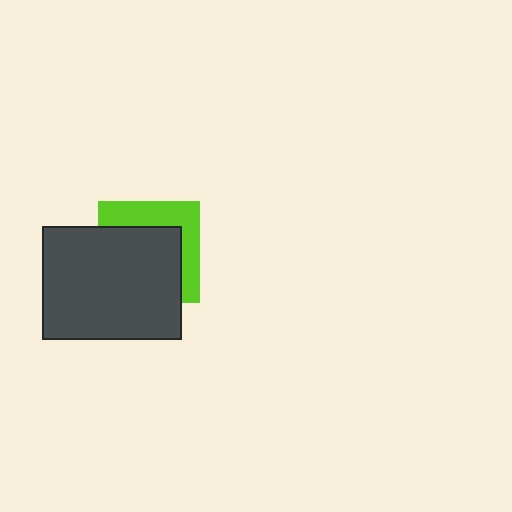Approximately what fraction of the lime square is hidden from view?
Roughly 63% of the lime square is hidden behind the dark gray rectangle.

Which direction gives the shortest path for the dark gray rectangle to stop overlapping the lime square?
Moving toward the lower-left gives the shortest separation.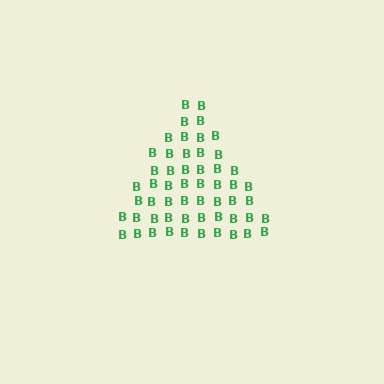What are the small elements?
The small elements are letter B's.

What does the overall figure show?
The overall figure shows a triangle.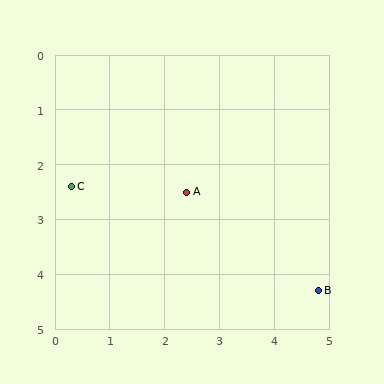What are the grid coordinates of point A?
Point A is at approximately (2.4, 2.5).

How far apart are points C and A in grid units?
Points C and A are about 2.1 grid units apart.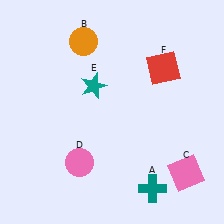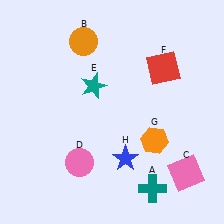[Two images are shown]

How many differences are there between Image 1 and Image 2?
There are 2 differences between the two images.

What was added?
An orange hexagon (G), a blue star (H) were added in Image 2.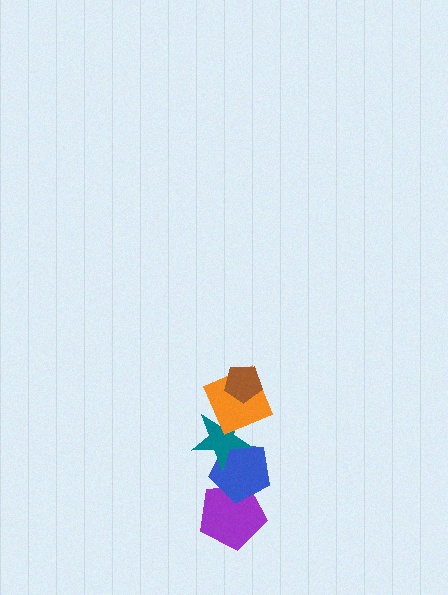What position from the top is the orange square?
The orange square is 2nd from the top.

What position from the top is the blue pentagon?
The blue pentagon is 4th from the top.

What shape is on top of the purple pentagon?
The blue pentagon is on top of the purple pentagon.